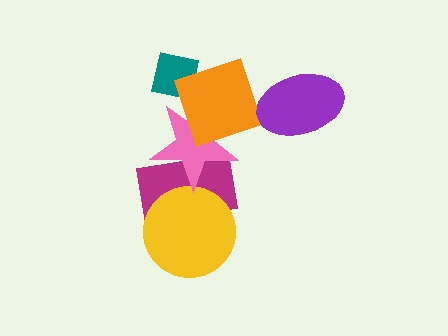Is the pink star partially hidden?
Yes, it is partially covered by another shape.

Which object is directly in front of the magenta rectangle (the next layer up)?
The yellow circle is directly in front of the magenta rectangle.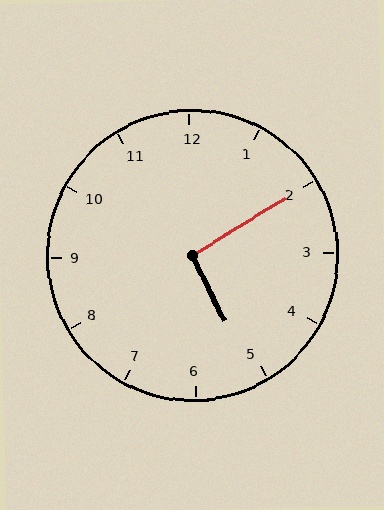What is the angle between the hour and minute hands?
Approximately 95 degrees.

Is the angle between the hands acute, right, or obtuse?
It is right.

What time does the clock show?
5:10.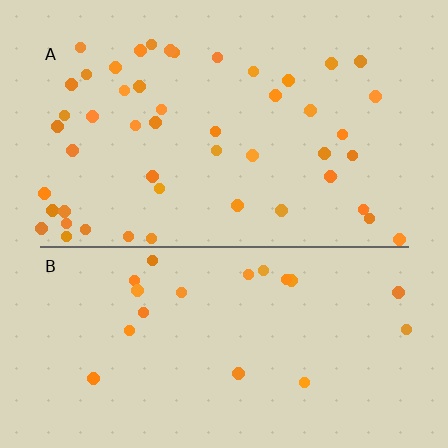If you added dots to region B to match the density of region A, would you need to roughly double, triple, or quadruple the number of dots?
Approximately double.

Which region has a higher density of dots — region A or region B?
A (the top).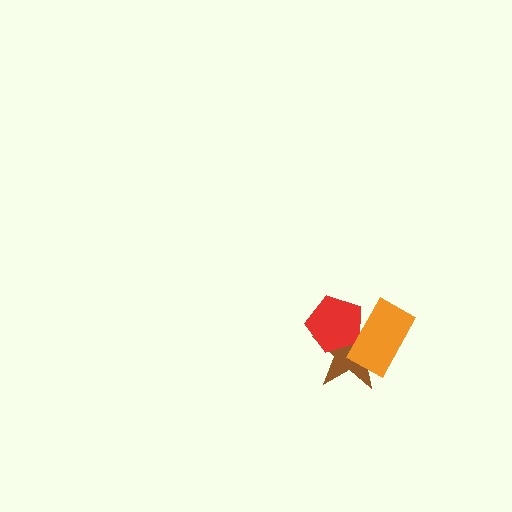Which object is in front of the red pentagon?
The orange rectangle is in front of the red pentagon.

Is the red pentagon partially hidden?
Yes, it is partially covered by another shape.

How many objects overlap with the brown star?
2 objects overlap with the brown star.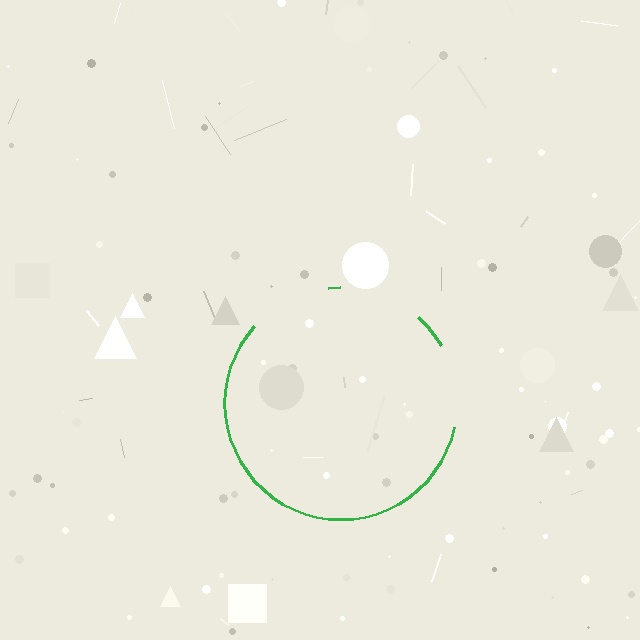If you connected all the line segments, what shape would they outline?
They would outline a circle.